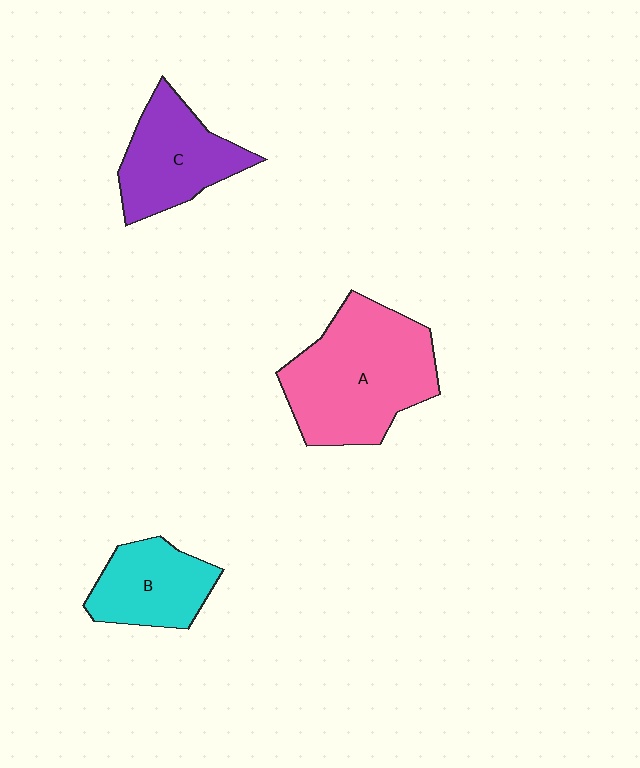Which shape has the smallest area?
Shape B (cyan).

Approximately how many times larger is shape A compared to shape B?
Approximately 1.9 times.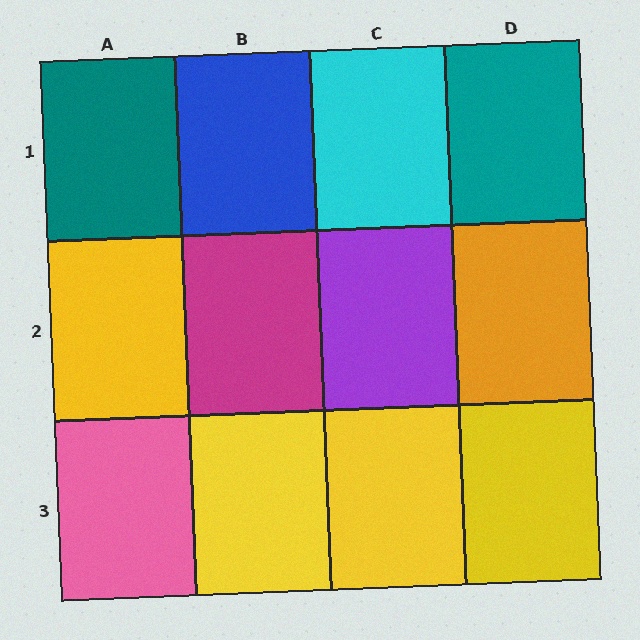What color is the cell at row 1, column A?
Teal.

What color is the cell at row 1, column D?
Teal.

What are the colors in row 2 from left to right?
Yellow, magenta, purple, orange.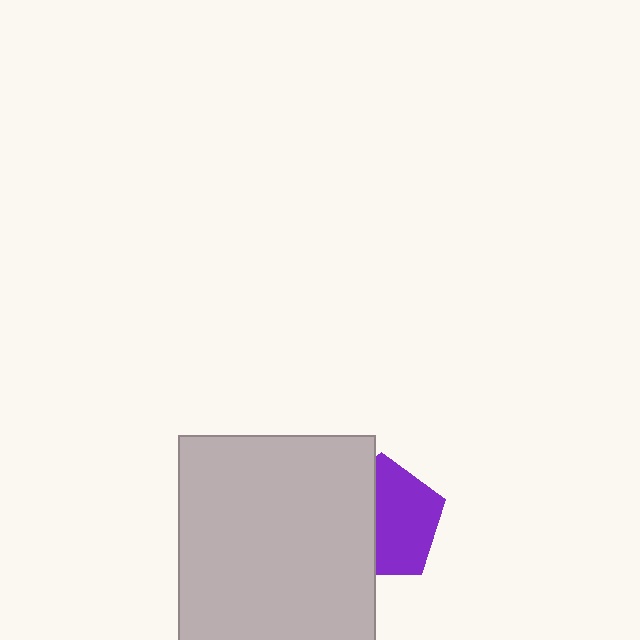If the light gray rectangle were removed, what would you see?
You would see the complete purple pentagon.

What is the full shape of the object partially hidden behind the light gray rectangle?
The partially hidden object is a purple pentagon.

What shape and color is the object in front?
The object in front is a light gray rectangle.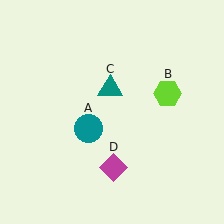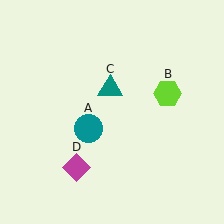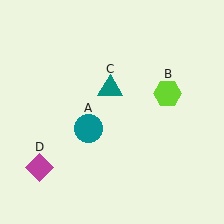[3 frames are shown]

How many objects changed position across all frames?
1 object changed position: magenta diamond (object D).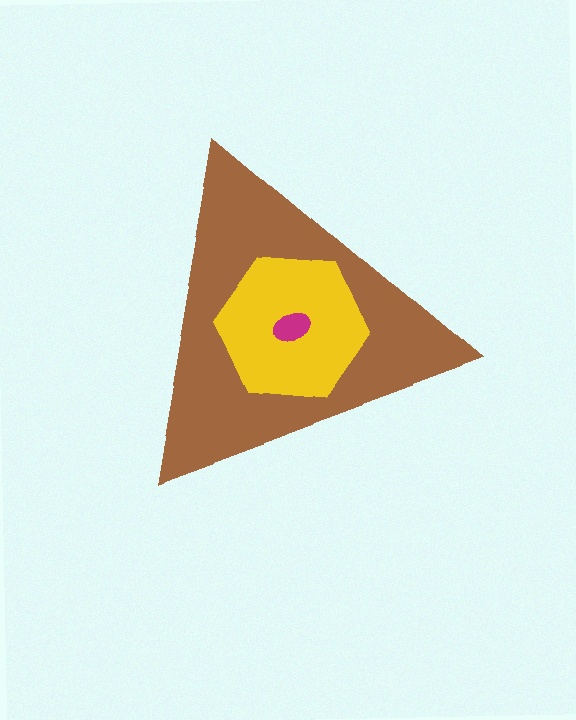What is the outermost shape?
The brown triangle.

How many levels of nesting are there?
3.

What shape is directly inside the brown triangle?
The yellow hexagon.